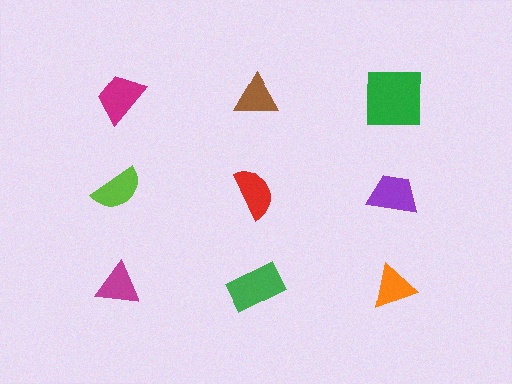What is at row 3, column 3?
An orange triangle.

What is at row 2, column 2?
A red semicircle.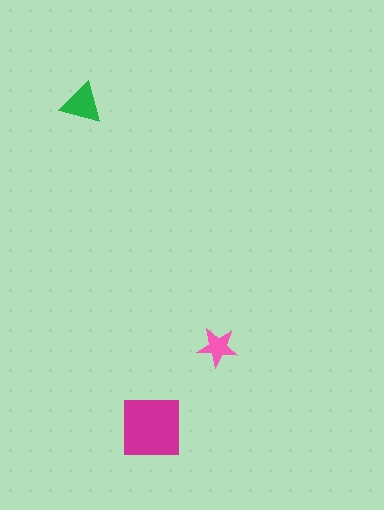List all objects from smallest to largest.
The pink star, the green triangle, the magenta square.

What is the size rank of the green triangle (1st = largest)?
2nd.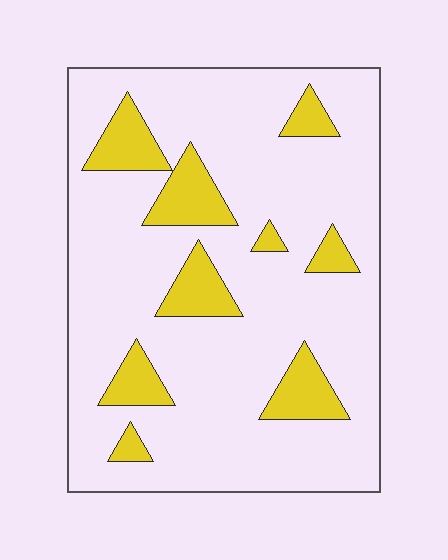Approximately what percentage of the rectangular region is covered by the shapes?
Approximately 15%.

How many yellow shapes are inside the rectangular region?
9.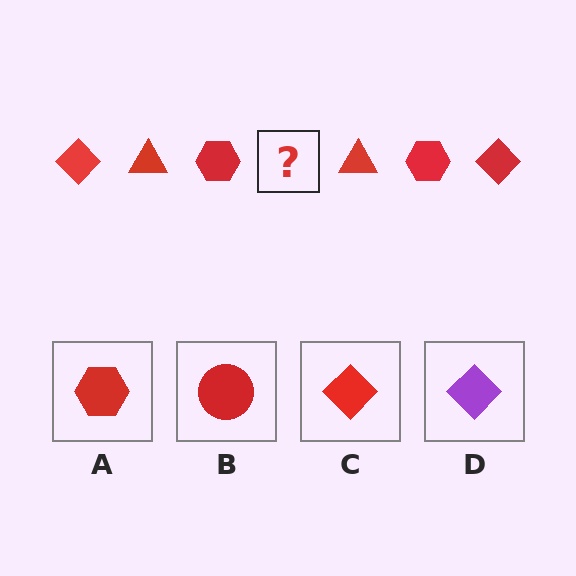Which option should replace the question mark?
Option C.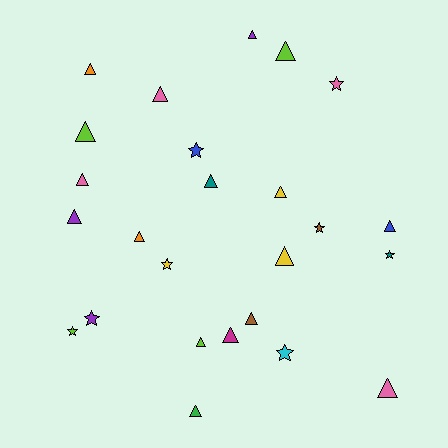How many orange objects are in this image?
There are 2 orange objects.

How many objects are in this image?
There are 25 objects.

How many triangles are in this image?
There are 17 triangles.